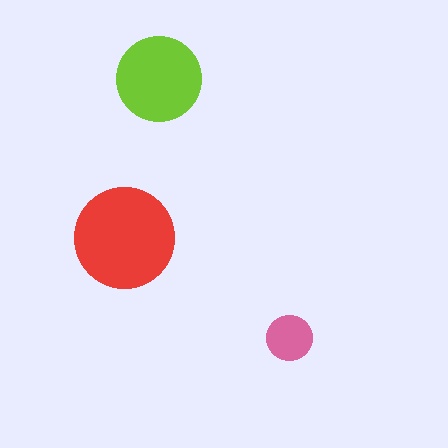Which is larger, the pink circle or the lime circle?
The lime one.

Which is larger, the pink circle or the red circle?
The red one.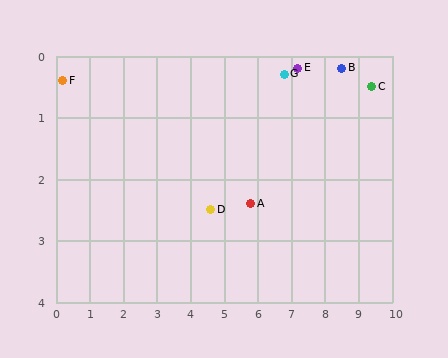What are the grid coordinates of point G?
Point G is at approximately (6.8, 0.3).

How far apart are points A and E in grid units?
Points A and E are about 2.6 grid units apart.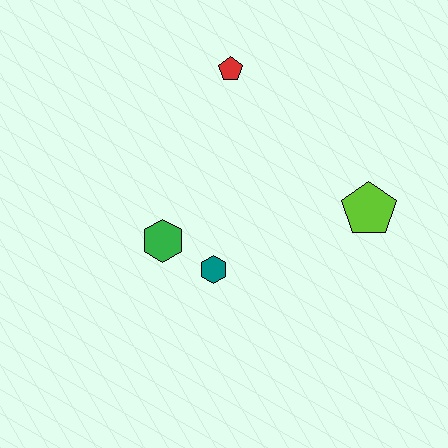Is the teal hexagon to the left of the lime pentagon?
Yes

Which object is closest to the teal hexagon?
The green hexagon is closest to the teal hexagon.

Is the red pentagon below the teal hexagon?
No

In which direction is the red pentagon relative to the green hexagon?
The red pentagon is above the green hexagon.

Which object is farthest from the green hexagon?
The lime pentagon is farthest from the green hexagon.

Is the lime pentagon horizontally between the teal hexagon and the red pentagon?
No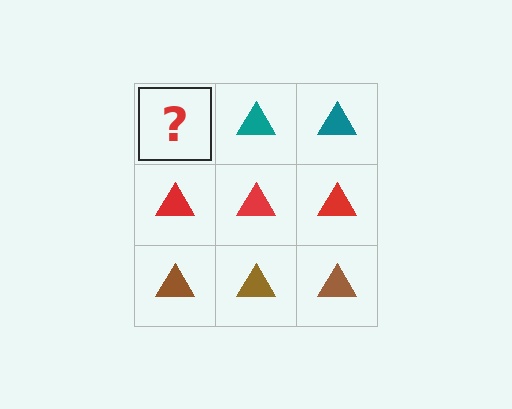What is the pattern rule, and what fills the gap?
The rule is that each row has a consistent color. The gap should be filled with a teal triangle.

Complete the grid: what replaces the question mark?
The question mark should be replaced with a teal triangle.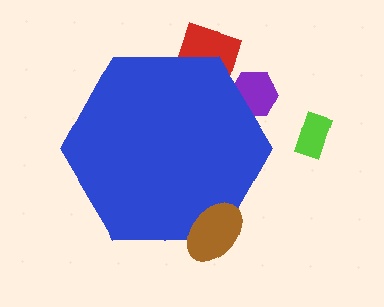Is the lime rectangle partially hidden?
No, the lime rectangle is fully visible.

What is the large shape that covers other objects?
A blue hexagon.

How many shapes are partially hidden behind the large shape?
2 shapes are partially hidden.